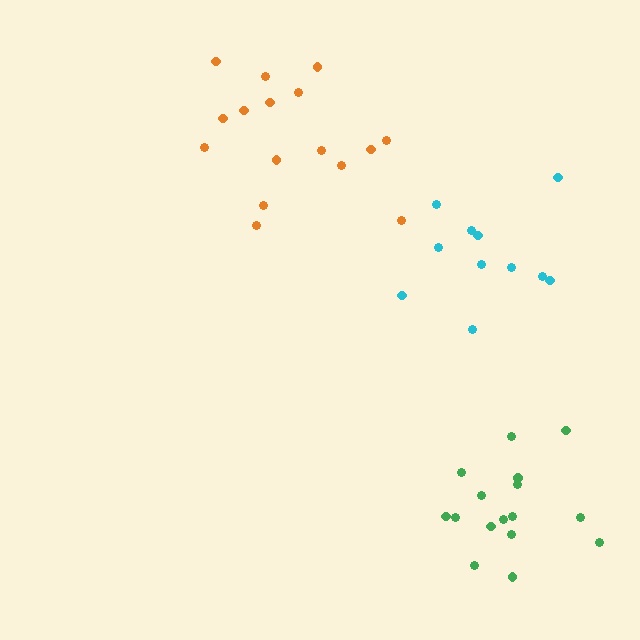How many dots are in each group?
Group 1: 16 dots, Group 2: 16 dots, Group 3: 11 dots (43 total).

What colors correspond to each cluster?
The clusters are colored: green, orange, cyan.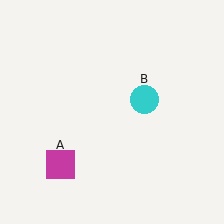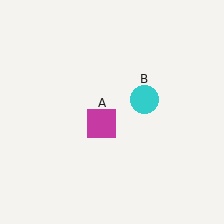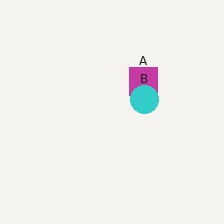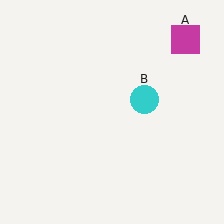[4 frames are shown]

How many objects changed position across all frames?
1 object changed position: magenta square (object A).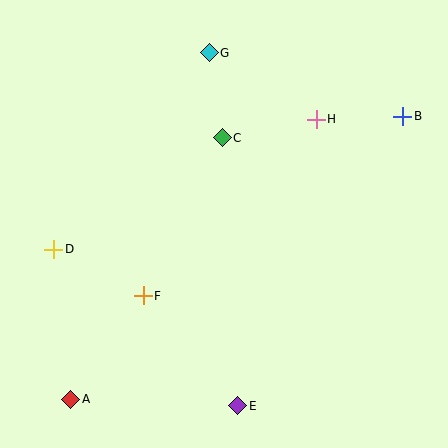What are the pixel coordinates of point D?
Point D is at (54, 249).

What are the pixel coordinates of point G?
Point G is at (209, 53).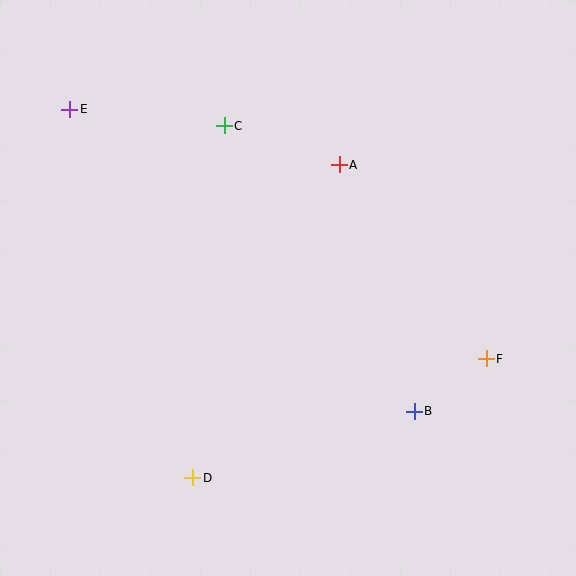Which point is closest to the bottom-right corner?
Point B is closest to the bottom-right corner.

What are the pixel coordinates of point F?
Point F is at (486, 359).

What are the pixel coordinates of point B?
Point B is at (414, 411).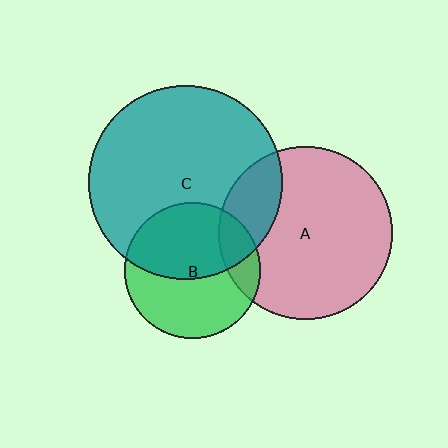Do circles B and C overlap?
Yes.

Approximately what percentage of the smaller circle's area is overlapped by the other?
Approximately 50%.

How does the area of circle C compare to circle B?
Approximately 2.0 times.